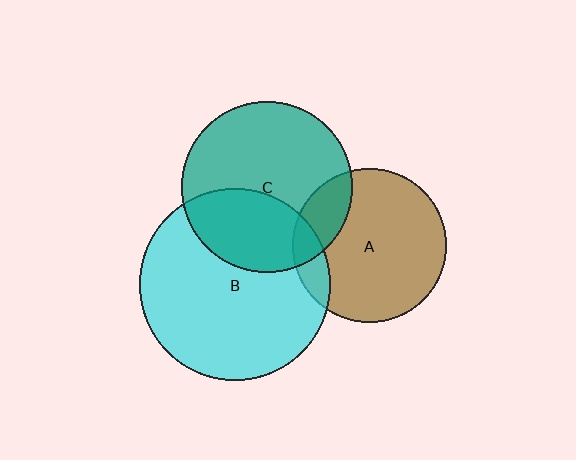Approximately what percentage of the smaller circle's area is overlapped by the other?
Approximately 35%.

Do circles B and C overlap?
Yes.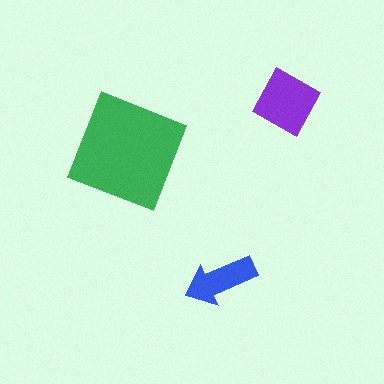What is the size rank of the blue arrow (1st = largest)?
3rd.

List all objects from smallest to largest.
The blue arrow, the purple square, the green diamond.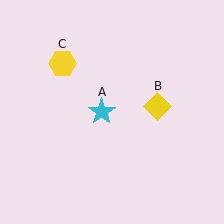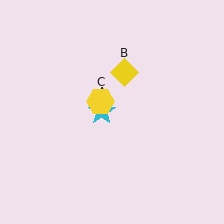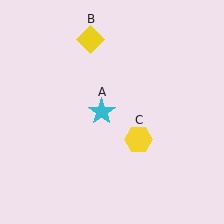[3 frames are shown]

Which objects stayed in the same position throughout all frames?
Cyan star (object A) remained stationary.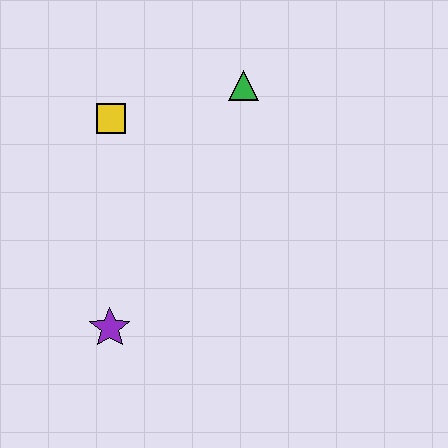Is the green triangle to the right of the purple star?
Yes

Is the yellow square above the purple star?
Yes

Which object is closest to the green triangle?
The yellow square is closest to the green triangle.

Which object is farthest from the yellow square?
The purple star is farthest from the yellow square.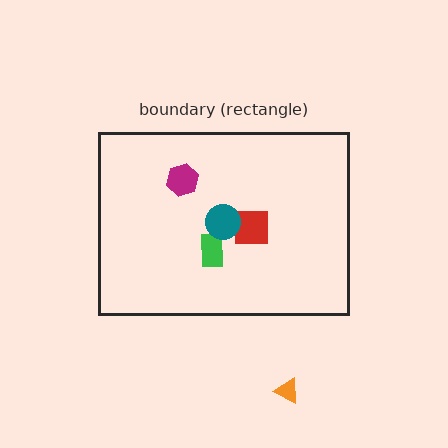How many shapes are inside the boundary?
4 inside, 1 outside.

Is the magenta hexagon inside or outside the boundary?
Inside.